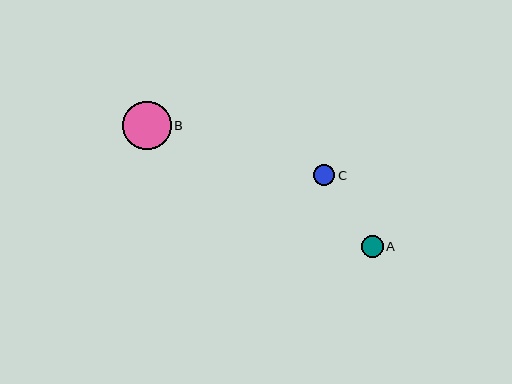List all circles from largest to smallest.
From largest to smallest: B, A, C.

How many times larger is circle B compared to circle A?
Circle B is approximately 2.2 times the size of circle A.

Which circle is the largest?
Circle B is the largest with a size of approximately 48 pixels.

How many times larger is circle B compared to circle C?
Circle B is approximately 2.2 times the size of circle C.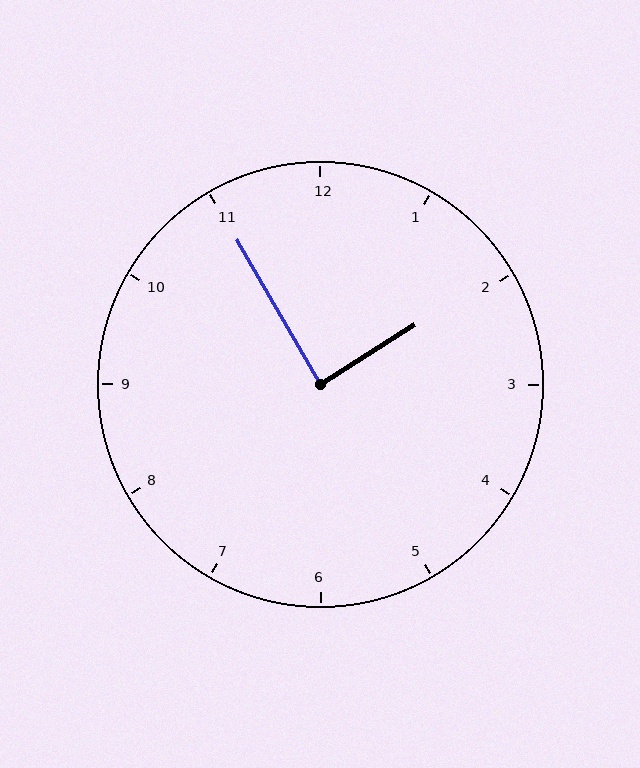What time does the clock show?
1:55.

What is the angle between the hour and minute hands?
Approximately 88 degrees.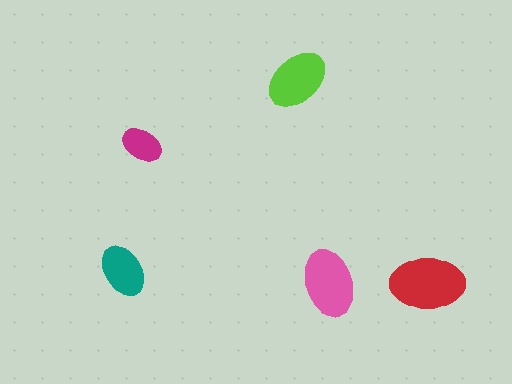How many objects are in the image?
There are 5 objects in the image.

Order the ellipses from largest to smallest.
the red one, the pink one, the lime one, the teal one, the magenta one.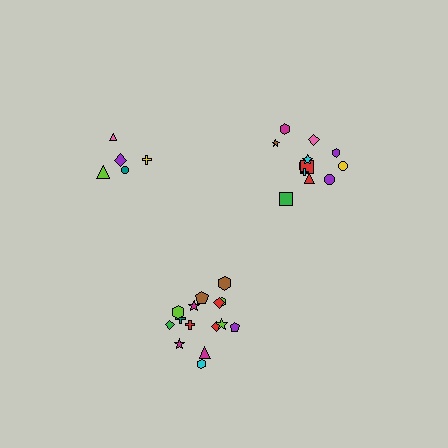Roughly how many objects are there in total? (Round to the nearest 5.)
Roughly 30 objects in total.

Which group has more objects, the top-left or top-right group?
The top-right group.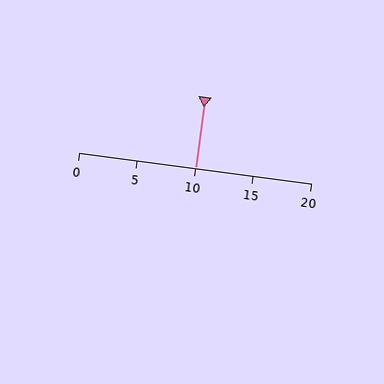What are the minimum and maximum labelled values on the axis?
The axis runs from 0 to 20.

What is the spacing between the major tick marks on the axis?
The major ticks are spaced 5 apart.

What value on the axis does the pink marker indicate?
The marker indicates approximately 10.